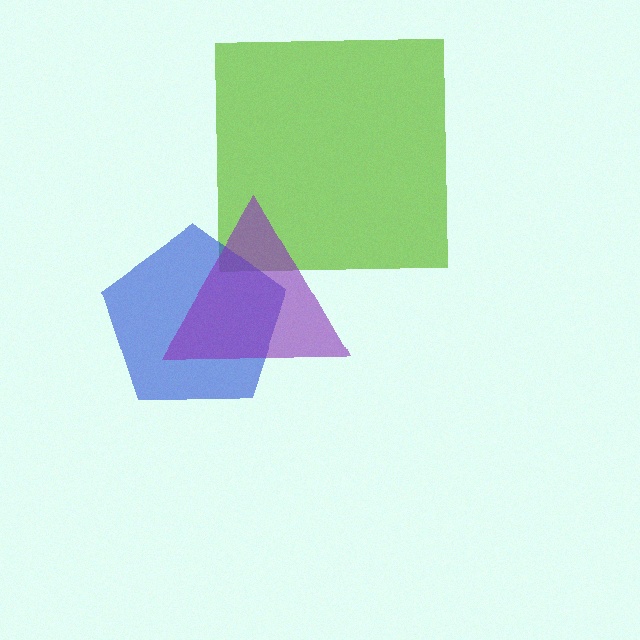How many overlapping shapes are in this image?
There are 3 overlapping shapes in the image.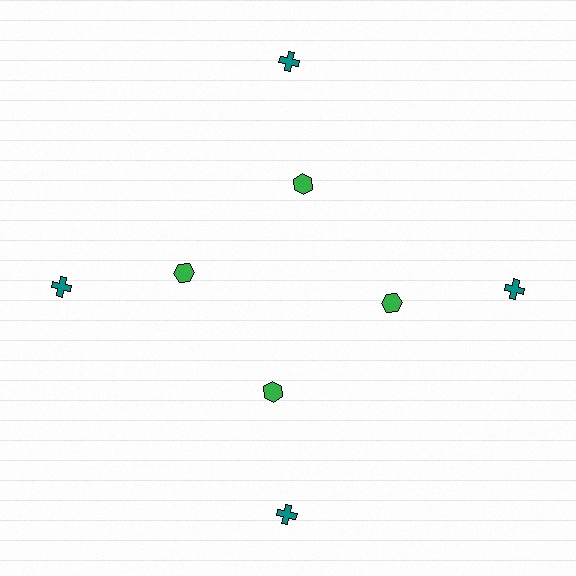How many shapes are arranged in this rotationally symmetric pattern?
There are 8 shapes, arranged in 4 groups of 2.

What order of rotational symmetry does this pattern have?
This pattern has 4-fold rotational symmetry.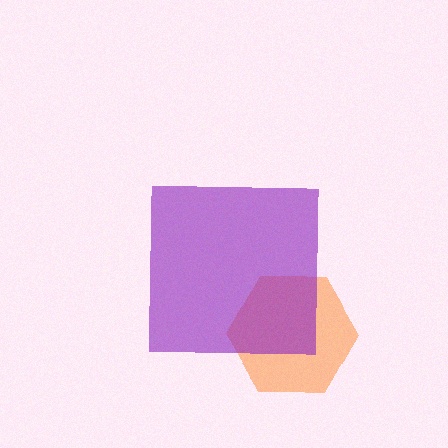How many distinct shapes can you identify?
There are 2 distinct shapes: an orange hexagon, a purple square.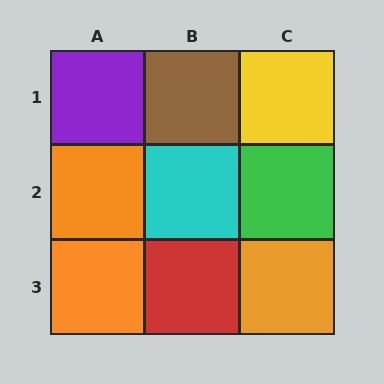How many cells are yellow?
1 cell is yellow.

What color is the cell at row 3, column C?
Orange.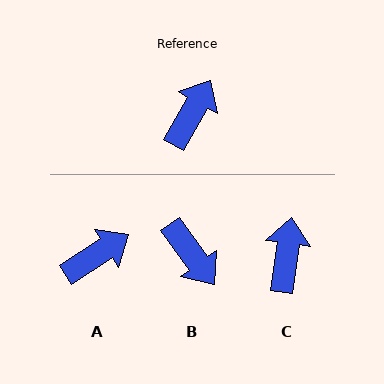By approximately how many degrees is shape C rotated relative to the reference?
Approximately 22 degrees counter-clockwise.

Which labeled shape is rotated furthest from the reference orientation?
B, about 114 degrees away.